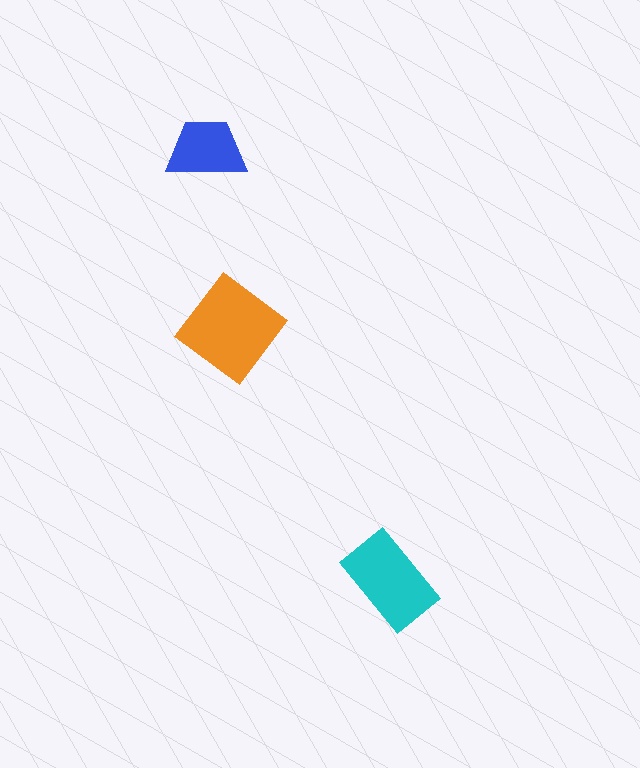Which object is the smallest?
The blue trapezoid.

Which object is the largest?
The orange diamond.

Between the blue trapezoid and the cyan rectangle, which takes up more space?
The cyan rectangle.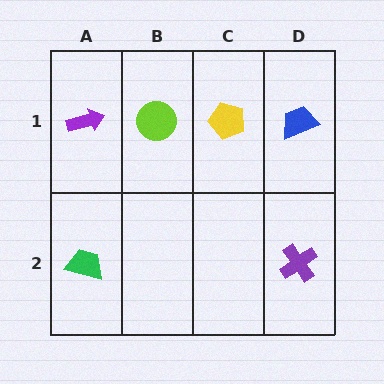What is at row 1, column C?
A yellow pentagon.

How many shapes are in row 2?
2 shapes.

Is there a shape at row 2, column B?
No, that cell is empty.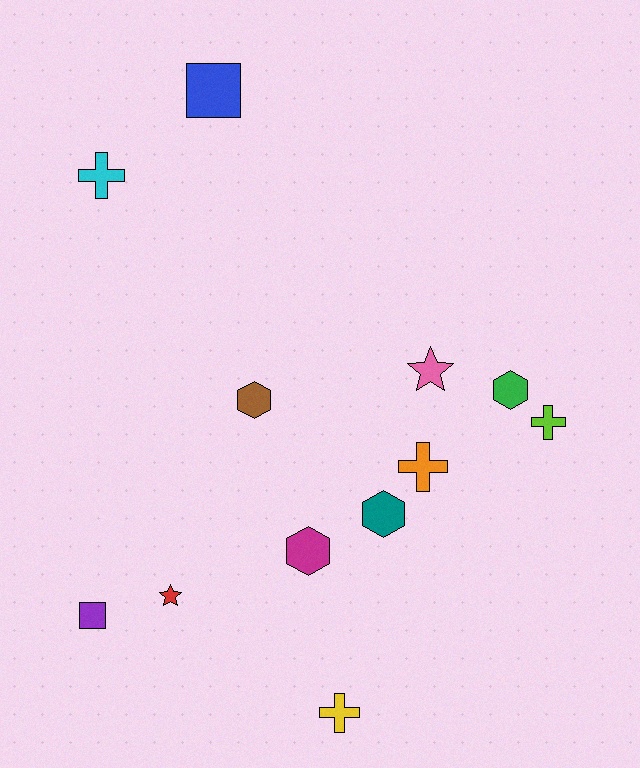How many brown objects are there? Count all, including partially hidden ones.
There is 1 brown object.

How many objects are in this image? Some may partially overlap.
There are 12 objects.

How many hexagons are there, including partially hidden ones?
There are 4 hexagons.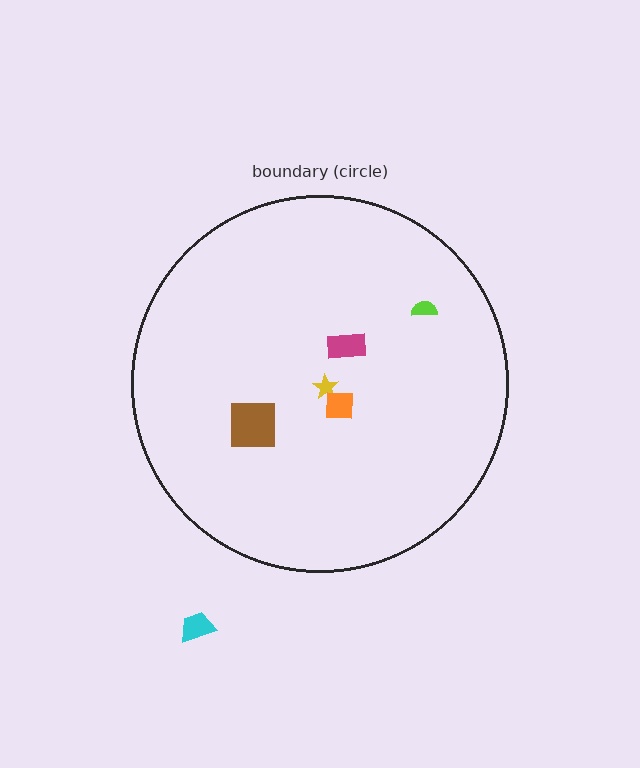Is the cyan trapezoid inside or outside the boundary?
Outside.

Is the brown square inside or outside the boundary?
Inside.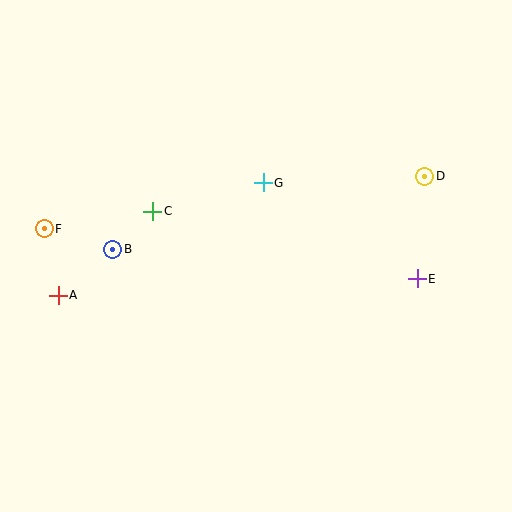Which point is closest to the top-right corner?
Point D is closest to the top-right corner.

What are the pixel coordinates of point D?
Point D is at (425, 176).